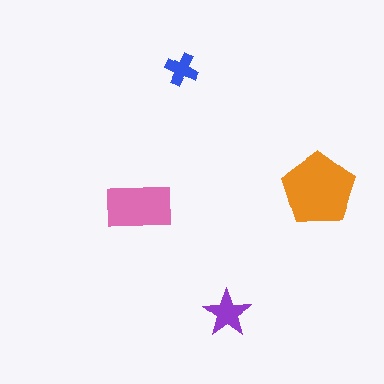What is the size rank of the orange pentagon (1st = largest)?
1st.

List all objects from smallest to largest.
The blue cross, the purple star, the pink rectangle, the orange pentagon.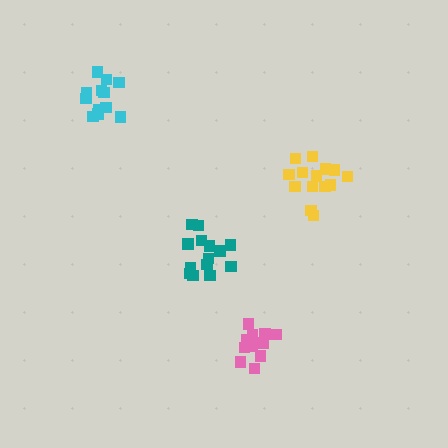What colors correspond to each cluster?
The clusters are colored: cyan, teal, pink, yellow.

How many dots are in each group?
Group 1: 12 dots, Group 2: 14 dots, Group 3: 13 dots, Group 4: 14 dots (53 total).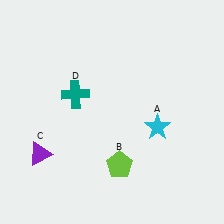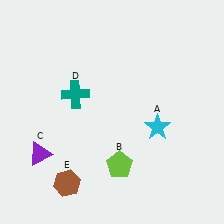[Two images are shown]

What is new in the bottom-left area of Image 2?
A brown hexagon (E) was added in the bottom-left area of Image 2.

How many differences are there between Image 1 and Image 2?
There is 1 difference between the two images.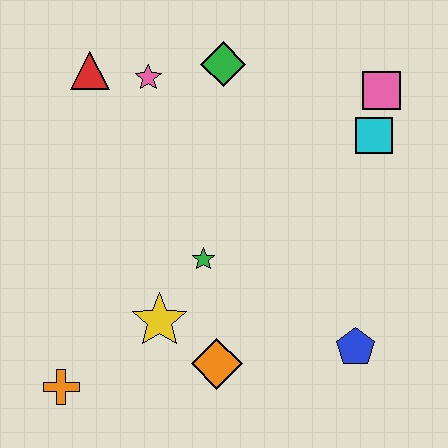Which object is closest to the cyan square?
The pink square is closest to the cyan square.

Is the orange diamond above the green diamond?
No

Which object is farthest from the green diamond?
The orange cross is farthest from the green diamond.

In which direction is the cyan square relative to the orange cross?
The cyan square is to the right of the orange cross.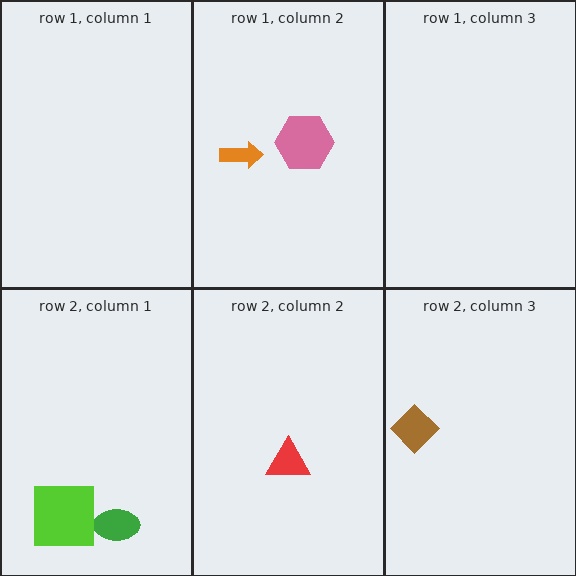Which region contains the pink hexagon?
The row 1, column 2 region.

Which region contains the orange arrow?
The row 1, column 2 region.